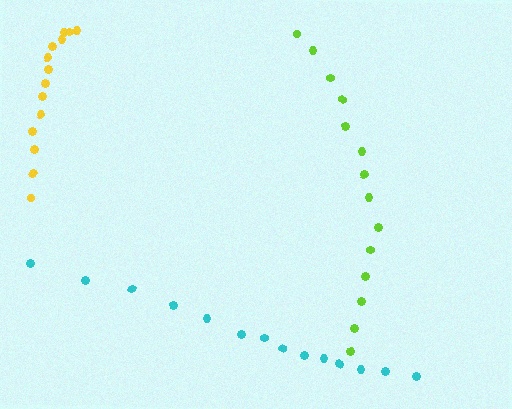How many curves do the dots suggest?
There are 3 distinct paths.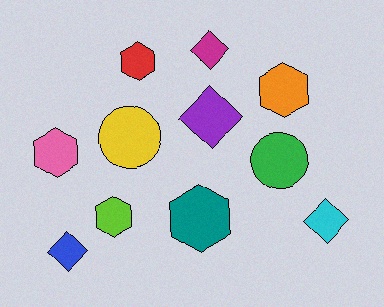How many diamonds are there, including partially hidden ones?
There are 4 diamonds.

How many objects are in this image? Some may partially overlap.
There are 11 objects.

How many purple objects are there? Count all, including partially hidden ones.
There is 1 purple object.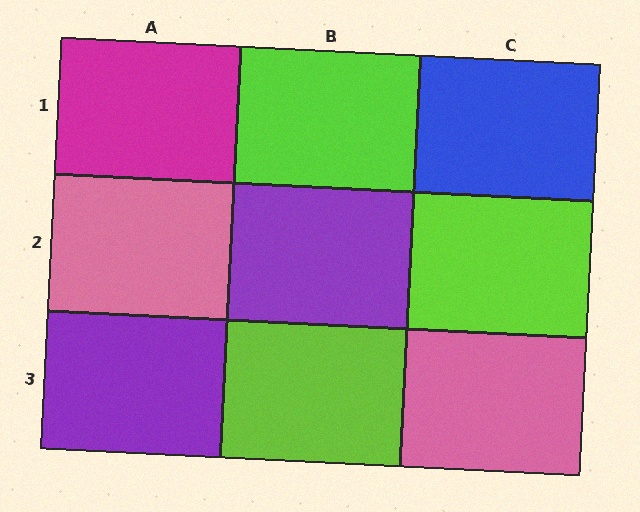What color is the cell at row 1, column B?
Lime.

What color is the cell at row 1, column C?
Blue.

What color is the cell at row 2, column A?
Pink.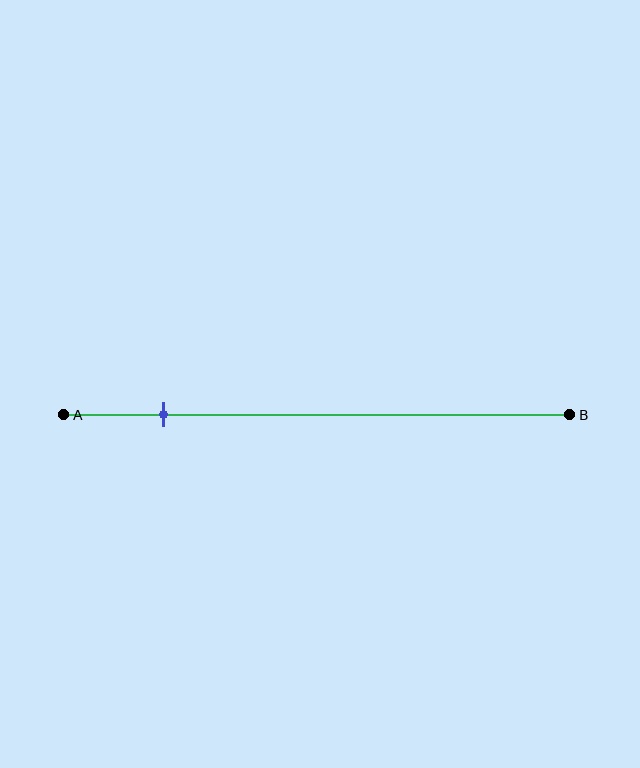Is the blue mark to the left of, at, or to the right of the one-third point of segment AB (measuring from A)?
The blue mark is to the left of the one-third point of segment AB.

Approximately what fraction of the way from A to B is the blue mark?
The blue mark is approximately 20% of the way from A to B.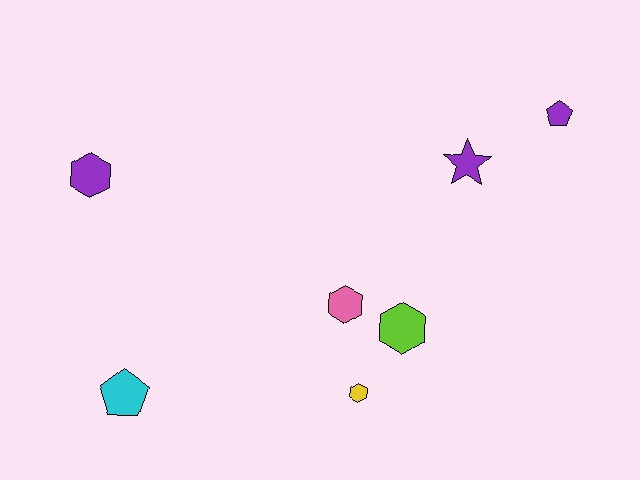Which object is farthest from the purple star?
The cyan pentagon is farthest from the purple star.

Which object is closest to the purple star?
The purple pentagon is closest to the purple star.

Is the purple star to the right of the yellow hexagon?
Yes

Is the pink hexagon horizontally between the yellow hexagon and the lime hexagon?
No